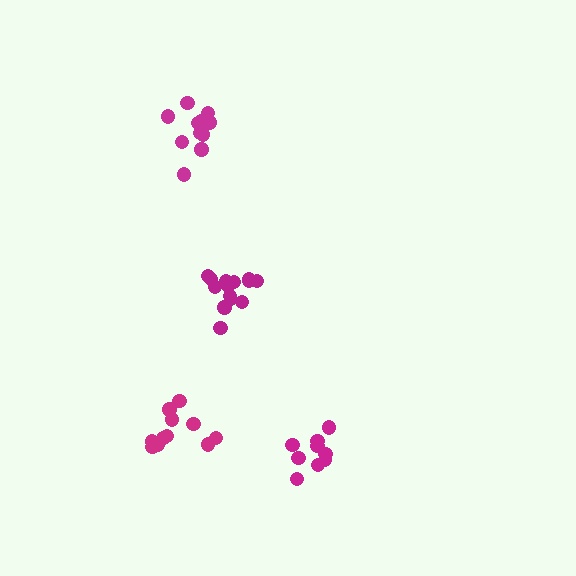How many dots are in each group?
Group 1: 13 dots, Group 2: 14 dots, Group 3: 11 dots, Group 4: 10 dots (48 total).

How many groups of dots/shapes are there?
There are 4 groups.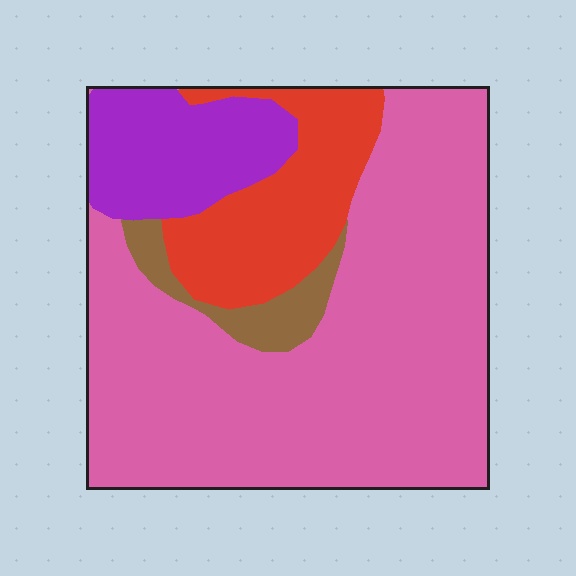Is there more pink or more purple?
Pink.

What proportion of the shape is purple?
Purple takes up about one eighth (1/8) of the shape.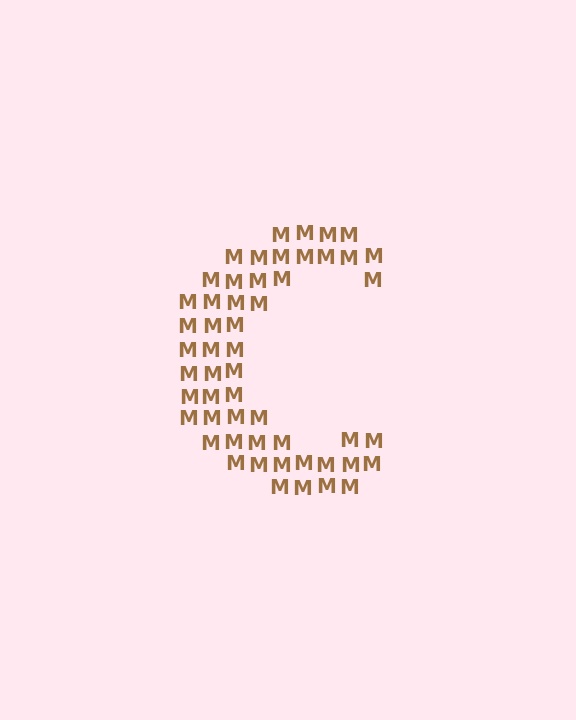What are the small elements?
The small elements are letter M's.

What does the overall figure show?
The overall figure shows the letter C.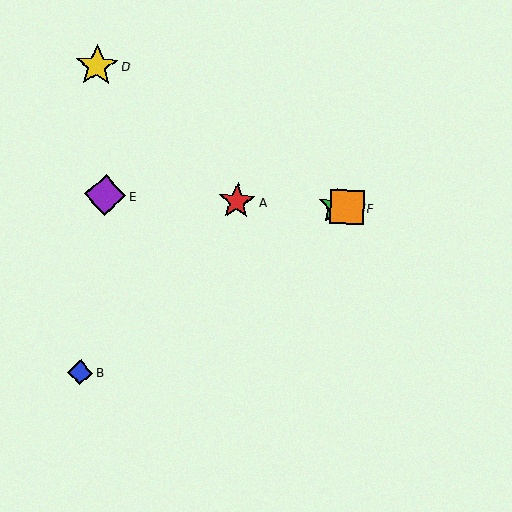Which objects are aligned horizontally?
Objects A, C, E, F are aligned horizontally.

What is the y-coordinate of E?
Object E is at y≈195.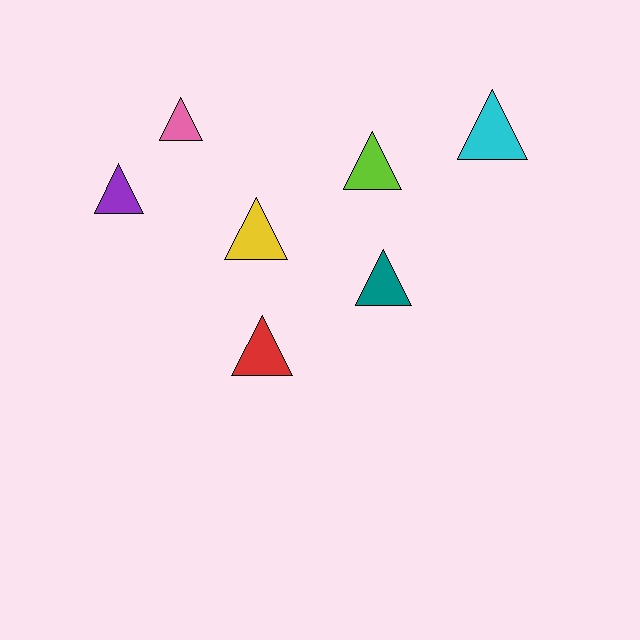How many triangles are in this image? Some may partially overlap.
There are 7 triangles.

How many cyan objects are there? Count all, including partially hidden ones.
There is 1 cyan object.